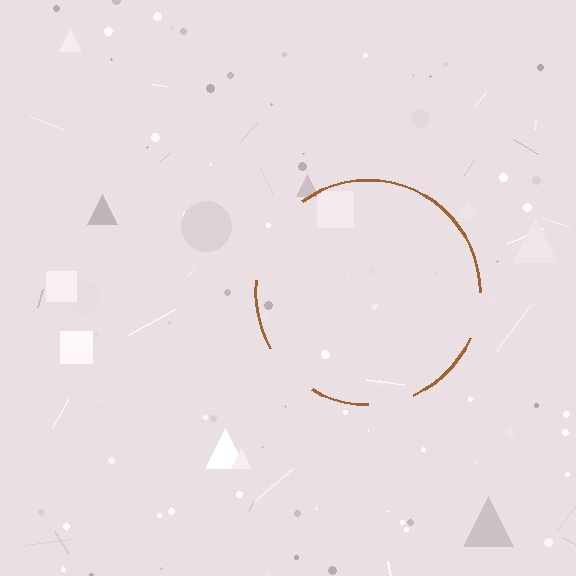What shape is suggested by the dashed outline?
The dashed outline suggests a circle.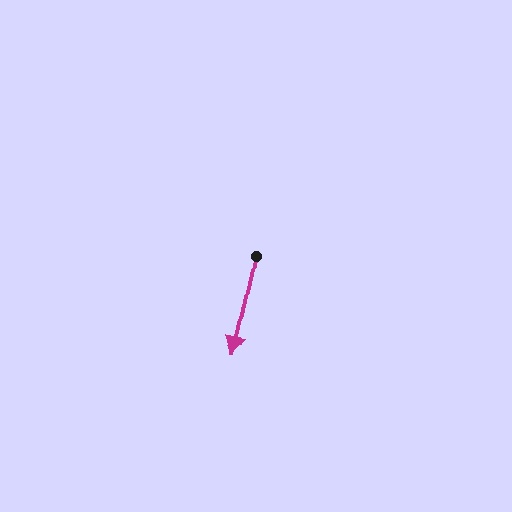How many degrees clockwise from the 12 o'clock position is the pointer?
Approximately 192 degrees.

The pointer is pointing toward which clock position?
Roughly 6 o'clock.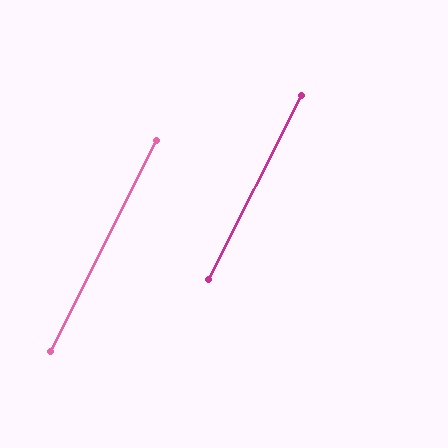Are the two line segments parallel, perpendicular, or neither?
Parallel — their directions differ by only 0.2°.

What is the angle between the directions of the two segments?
Approximately 0 degrees.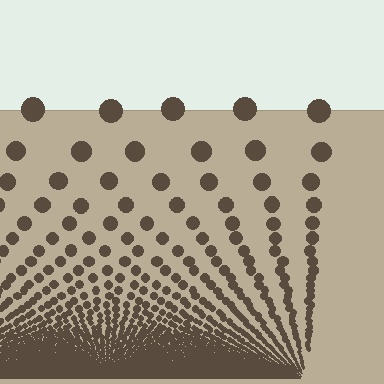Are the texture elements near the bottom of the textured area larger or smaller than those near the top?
Smaller. The gradient is inverted — elements near the bottom are smaller and denser.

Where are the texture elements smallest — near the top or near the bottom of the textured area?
Near the bottom.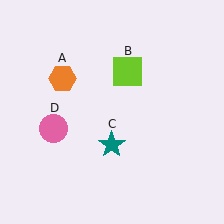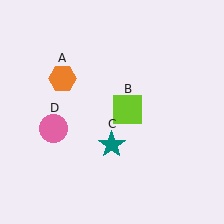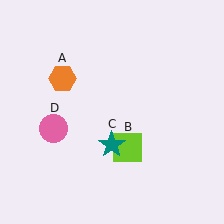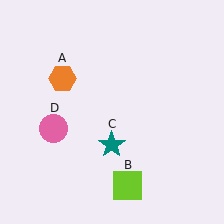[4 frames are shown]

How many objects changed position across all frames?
1 object changed position: lime square (object B).